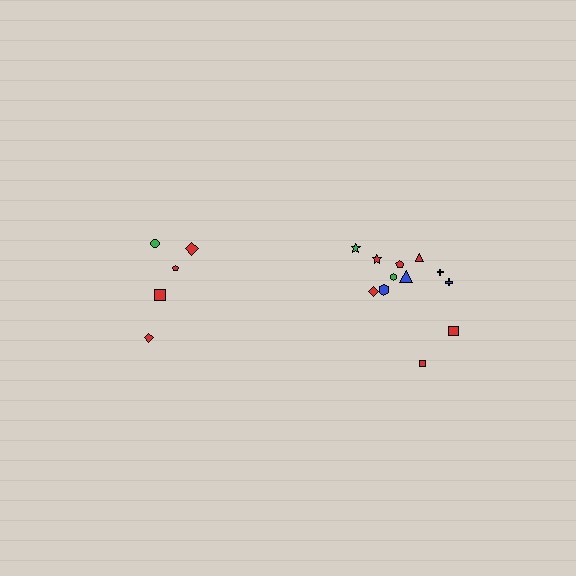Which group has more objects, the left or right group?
The right group.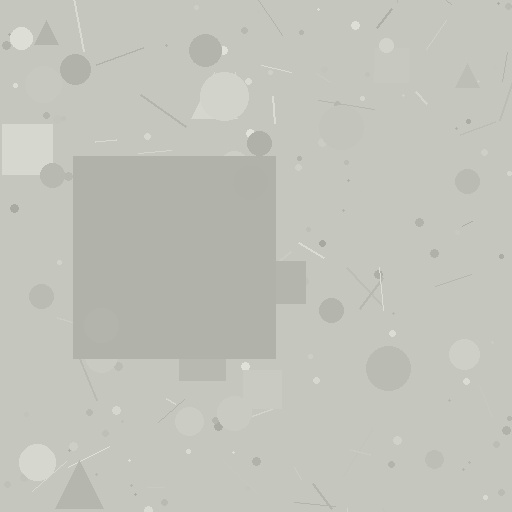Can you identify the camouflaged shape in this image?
The camouflaged shape is a square.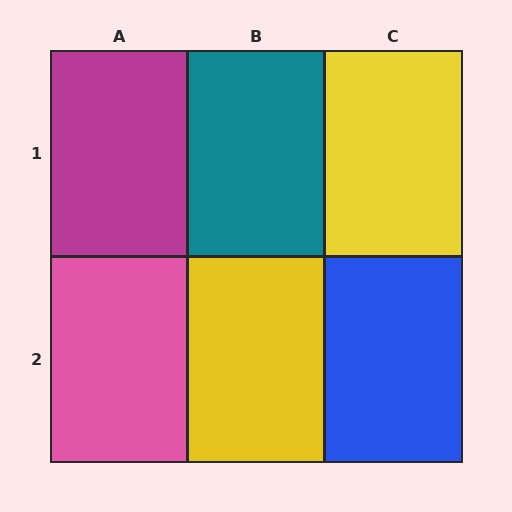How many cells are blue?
1 cell is blue.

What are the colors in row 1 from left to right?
Magenta, teal, yellow.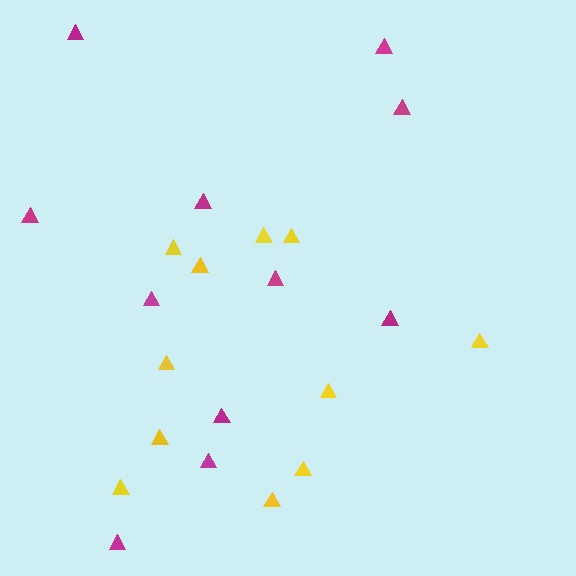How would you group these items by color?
There are 2 groups: one group of yellow triangles (11) and one group of magenta triangles (11).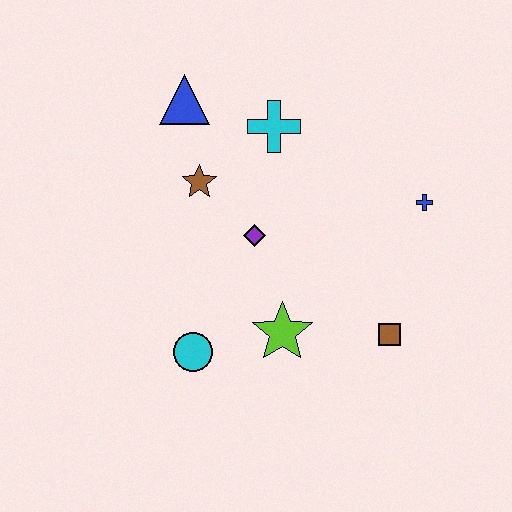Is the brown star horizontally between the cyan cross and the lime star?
No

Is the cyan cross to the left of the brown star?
No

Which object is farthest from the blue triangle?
The brown square is farthest from the blue triangle.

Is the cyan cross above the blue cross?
Yes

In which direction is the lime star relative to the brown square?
The lime star is to the left of the brown square.